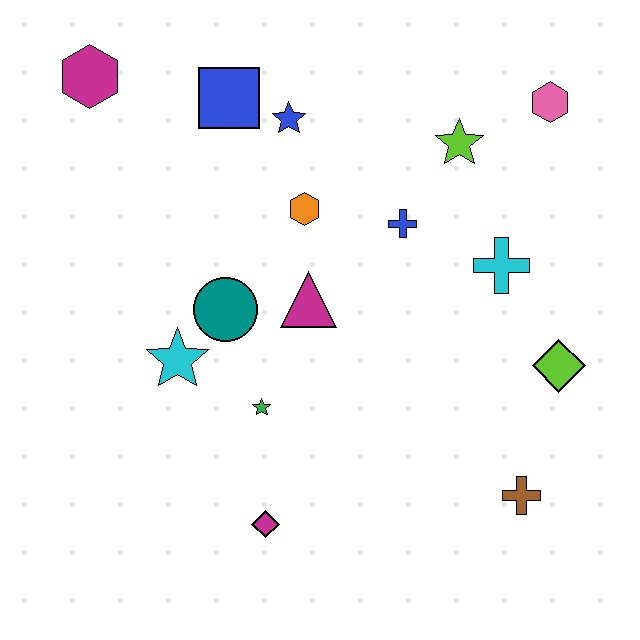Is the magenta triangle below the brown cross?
No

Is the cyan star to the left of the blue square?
Yes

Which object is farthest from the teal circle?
The pink hexagon is farthest from the teal circle.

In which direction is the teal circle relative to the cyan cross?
The teal circle is to the left of the cyan cross.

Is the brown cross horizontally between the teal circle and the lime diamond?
Yes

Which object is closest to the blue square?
The blue star is closest to the blue square.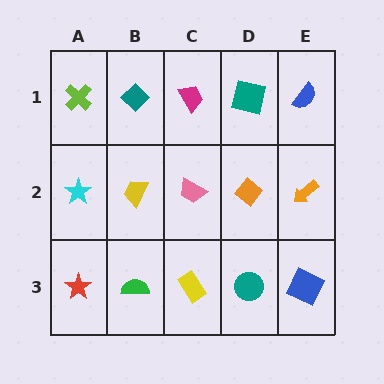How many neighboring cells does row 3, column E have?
2.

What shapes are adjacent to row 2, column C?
A magenta trapezoid (row 1, column C), a yellow rectangle (row 3, column C), a yellow trapezoid (row 2, column B), an orange diamond (row 2, column D).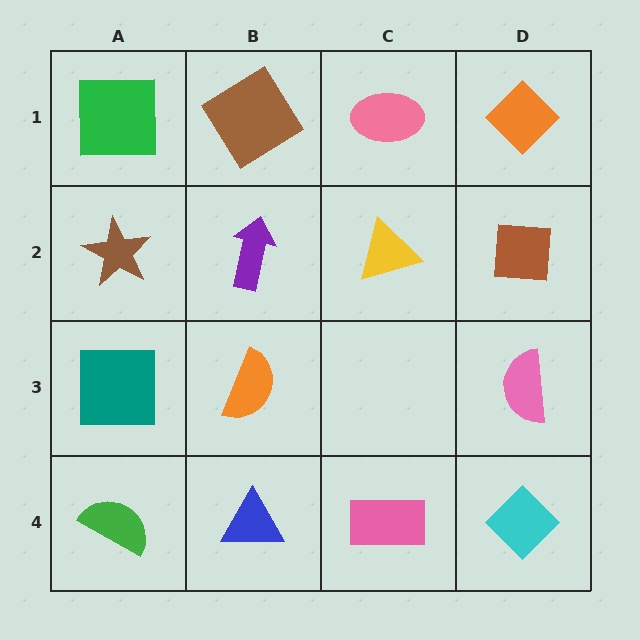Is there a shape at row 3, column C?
No, that cell is empty.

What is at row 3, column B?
An orange semicircle.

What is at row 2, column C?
A yellow triangle.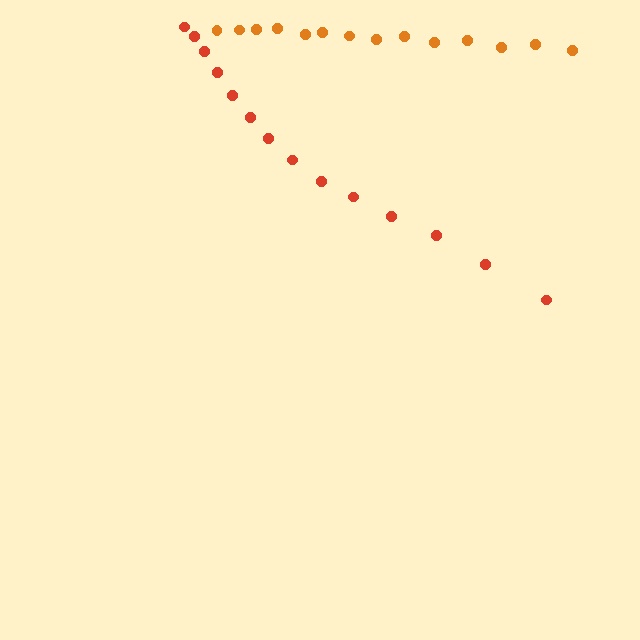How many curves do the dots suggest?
There are 2 distinct paths.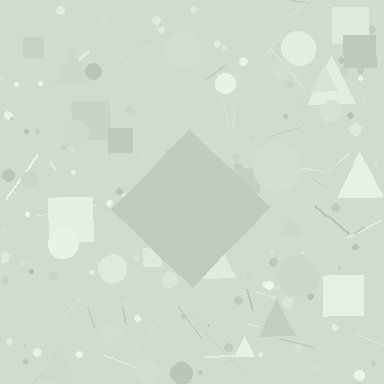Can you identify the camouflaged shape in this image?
The camouflaged shape is a diamond.